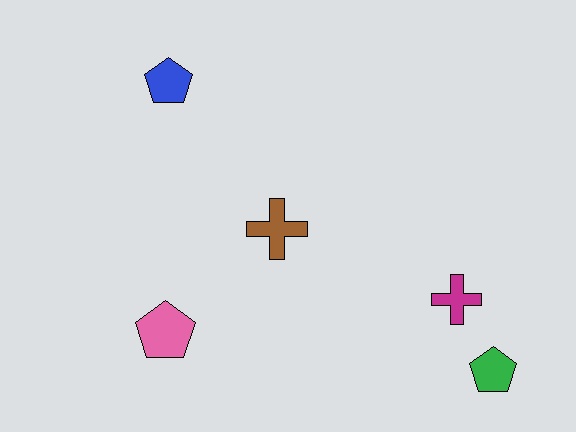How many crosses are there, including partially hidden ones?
There are 2 crosses.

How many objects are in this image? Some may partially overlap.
There are 5 objects.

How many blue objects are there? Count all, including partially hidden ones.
There is 1 blue object.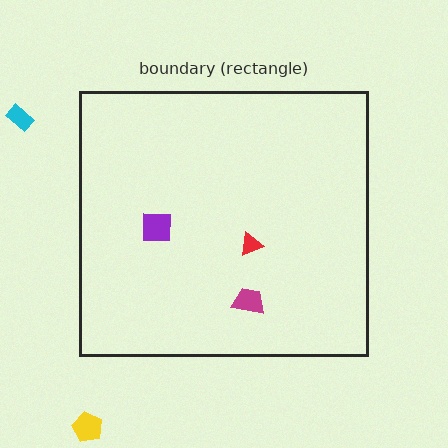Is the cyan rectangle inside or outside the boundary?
Outside.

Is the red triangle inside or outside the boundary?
Inside.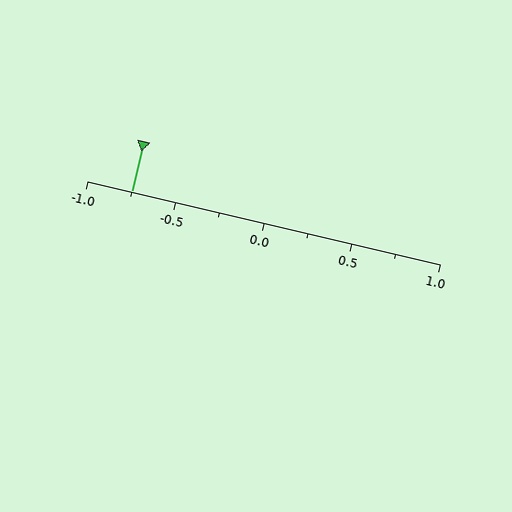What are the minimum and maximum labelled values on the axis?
The axis runs from -1.0 to 1.0.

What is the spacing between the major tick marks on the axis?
The major ticks are spaced 0.5 apart.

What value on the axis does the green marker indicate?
The marker indicates approximately -0.75.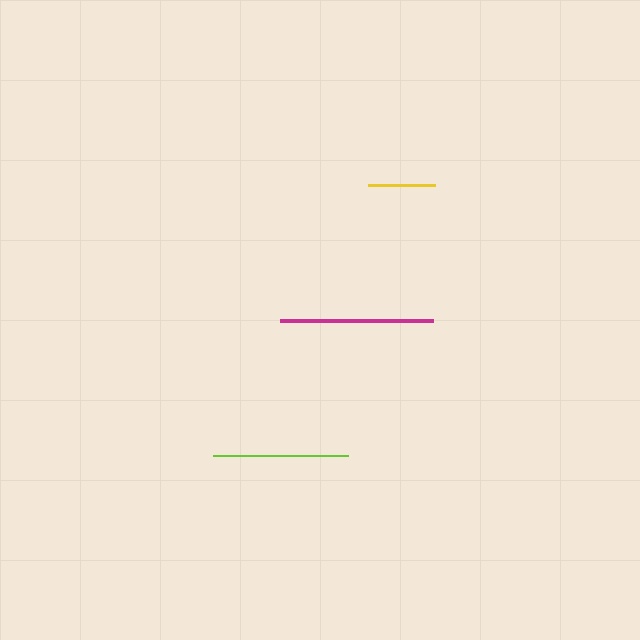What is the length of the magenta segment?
The magenta segment is approximately 153 pixels long.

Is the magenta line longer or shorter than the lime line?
The magenta line is longer than the lime line.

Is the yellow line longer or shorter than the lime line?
The lime line is longer than the yellow line.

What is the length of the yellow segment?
The yellow segment is approximately 67 pixels long.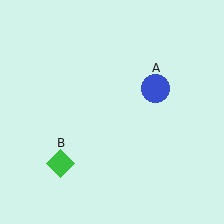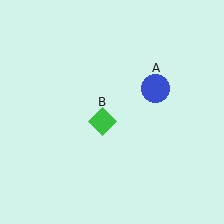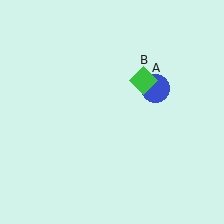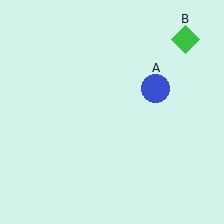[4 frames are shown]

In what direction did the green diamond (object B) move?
The green diamond (object B) moved up and to the right.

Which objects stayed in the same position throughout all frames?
Blue circle (object A) remained stationary.